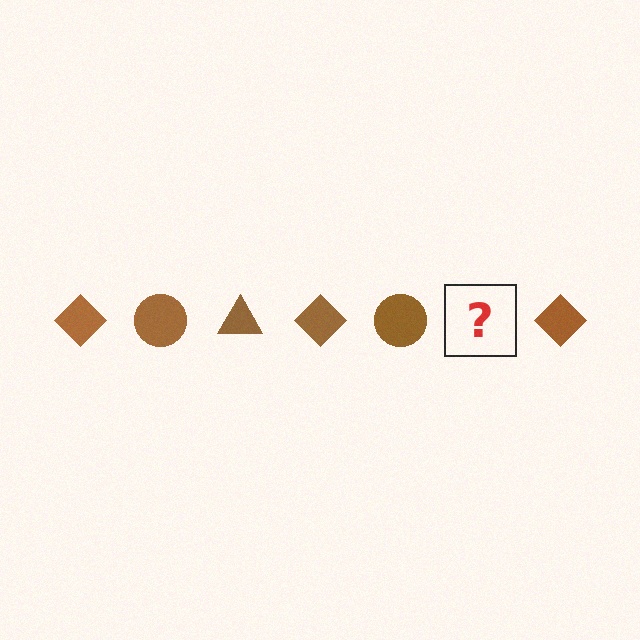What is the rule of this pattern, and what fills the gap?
The rule is that the pattern cycles through diamond, circle, triangle shapes in brown. The gap should be filled with a brown triangle.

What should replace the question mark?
The question mark should be replaced with a brown triangle.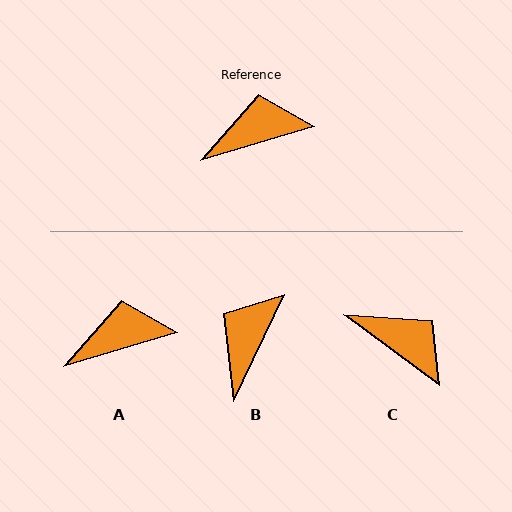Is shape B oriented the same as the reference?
No, it is off by about 48 degrees.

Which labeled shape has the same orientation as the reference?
A.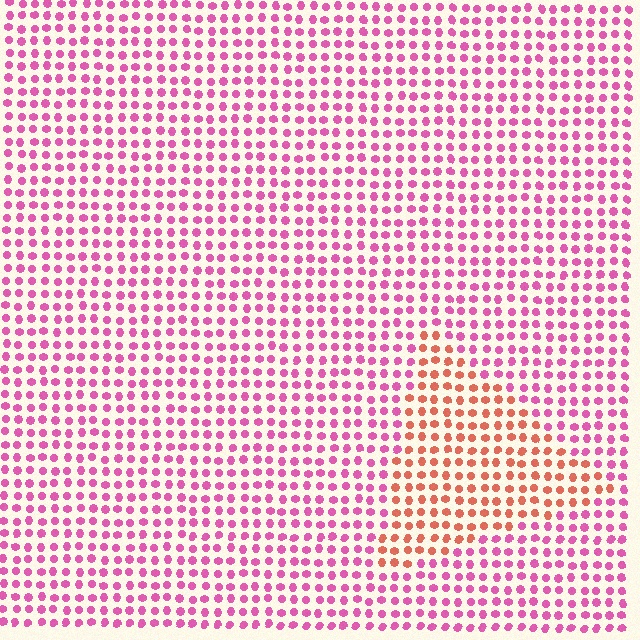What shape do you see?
I see a triangle.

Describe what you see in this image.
The image is filled with small pink elements in a uniform arrangement. A triangle-shaped region is visible where the elements are tinted to a slightly different hue, forming a subtle color boundary.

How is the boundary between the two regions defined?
The boundary is defined purely by a slight shift in hue (about 46 degrees). Spacing, size, and orientation are identical on both sides.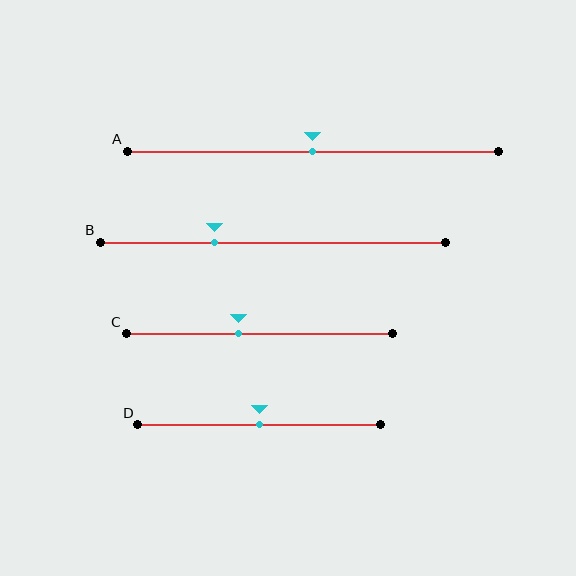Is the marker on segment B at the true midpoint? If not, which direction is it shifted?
No, the marker on segment B is shifted to the left by about 17% of the segment length.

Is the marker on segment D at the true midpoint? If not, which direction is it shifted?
Yes, the marker on segment D is at the true midpoint.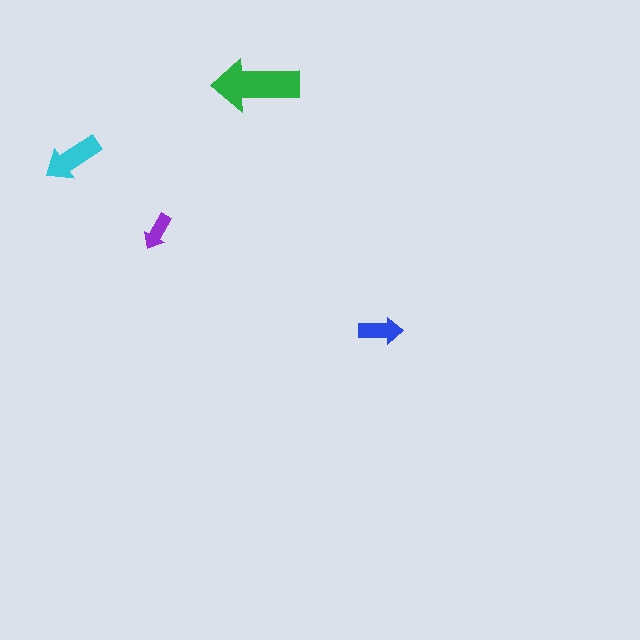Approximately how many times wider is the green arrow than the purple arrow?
About 2.5 times wider.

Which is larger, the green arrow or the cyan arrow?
The green one.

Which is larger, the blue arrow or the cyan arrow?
The cyan one.